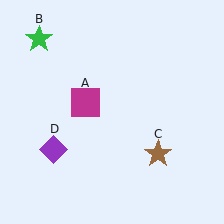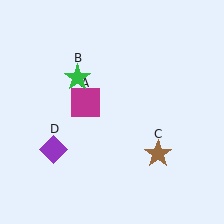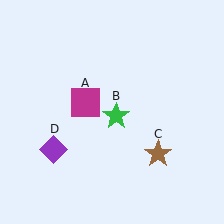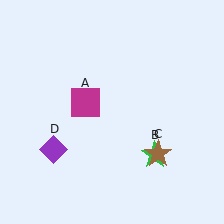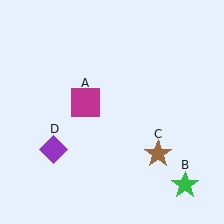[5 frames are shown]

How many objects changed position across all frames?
1 object changed position: green star (object B).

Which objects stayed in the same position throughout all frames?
Magenta square (object A) and brown star (object C) and purple diamond (object D) remained stationary.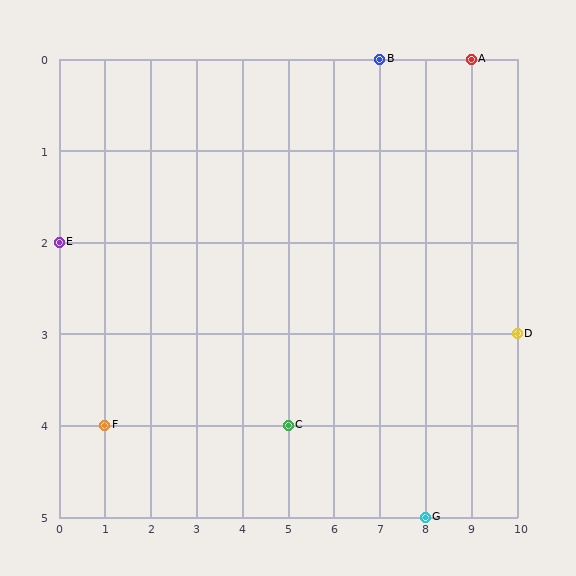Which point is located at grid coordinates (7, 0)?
Point B is at (7, 0).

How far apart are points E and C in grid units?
Points E and C are 5 columns and 2 rows apart (about 5.4 grid units diagonally).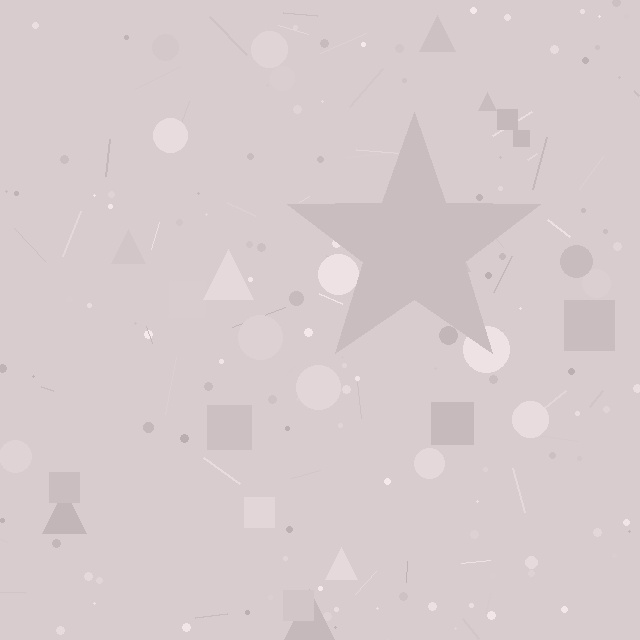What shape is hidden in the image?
A star is hidden in the image.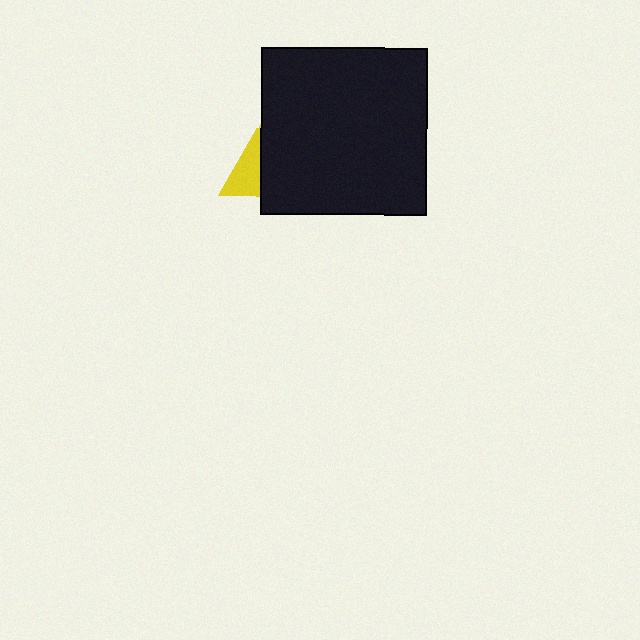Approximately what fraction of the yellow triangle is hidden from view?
Roughly 70% of the yellow triangle is hidden behind the black square.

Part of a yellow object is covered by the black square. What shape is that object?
It is a triangle.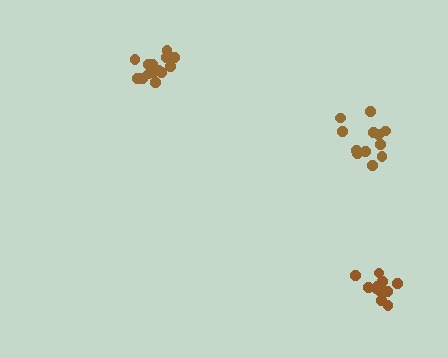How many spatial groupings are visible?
There are 3 spatial groupings.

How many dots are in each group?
Group 1: 12 dots, Group 2: 11 dots, Group 3: 15 dots (38 total).